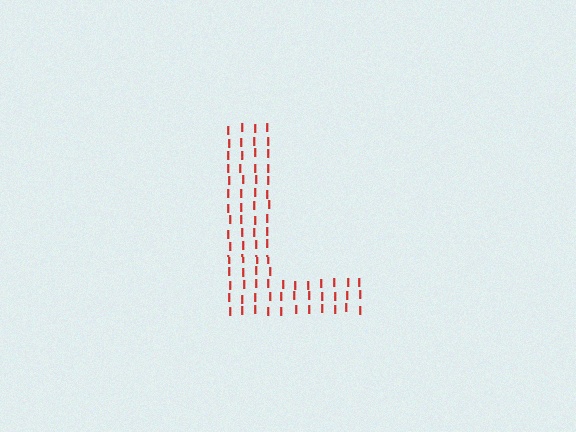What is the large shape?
The large shape is the letter L.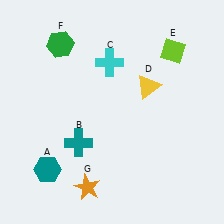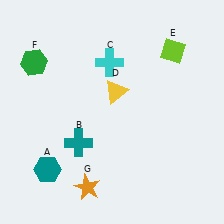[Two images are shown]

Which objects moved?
The objects that moved are: the yellow triangle (D), the green hexagon (F).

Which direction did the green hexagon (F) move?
The green hexagon (F) moved left.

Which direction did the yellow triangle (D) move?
The yellow triangle (D) moved left.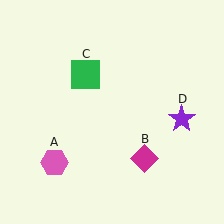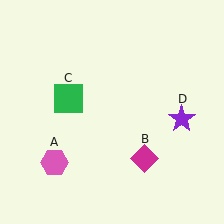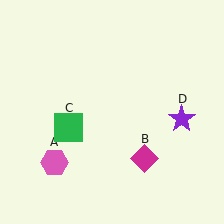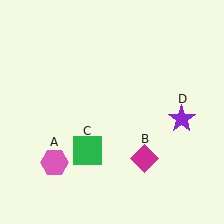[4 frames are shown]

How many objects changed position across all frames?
1 object changed position: green square (object C).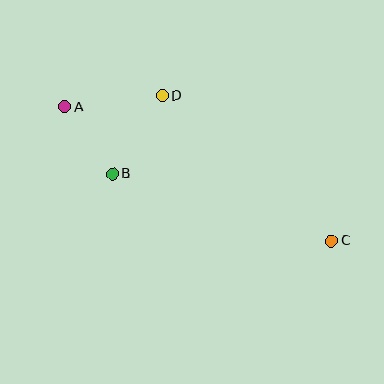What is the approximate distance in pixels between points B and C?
The distance between B and C is approximately 229 pixels.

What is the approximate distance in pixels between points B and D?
The distance between B and D is approximately 92 pixels.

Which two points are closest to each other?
Points A and B are closest to each other.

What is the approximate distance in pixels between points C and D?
The distance between C and D is approximately 223 pixels.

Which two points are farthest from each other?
Points A and C are farthest from each other.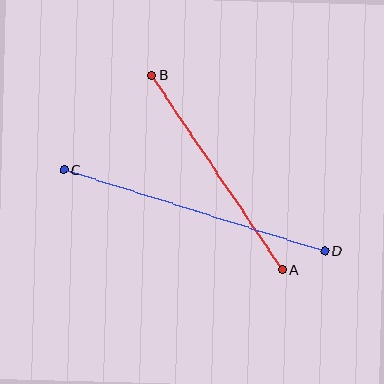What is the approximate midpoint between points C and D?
The midpoint is at approximately (194, 210) pixels.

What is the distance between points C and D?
The distance is approximately 274 pixels.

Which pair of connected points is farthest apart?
Points C and D are farthest apart.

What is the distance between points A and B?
The distance is approximately 234 pixels.